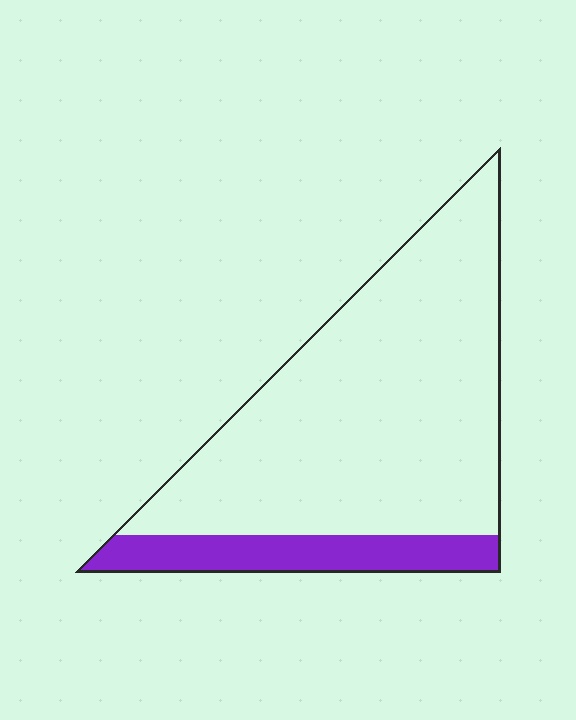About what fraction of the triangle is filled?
About one sixth (1/6).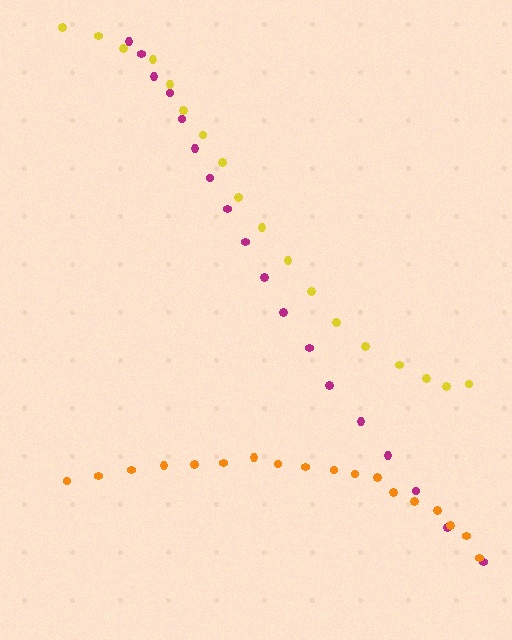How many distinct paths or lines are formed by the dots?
There are 3 distinct paths.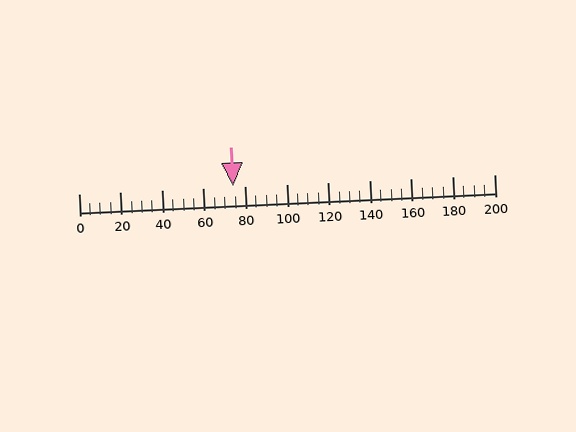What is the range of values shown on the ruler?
The ruler shows values from 0 to 200.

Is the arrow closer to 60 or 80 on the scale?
The arrow is closer to 80.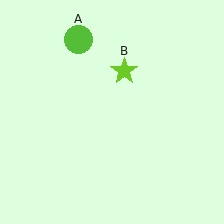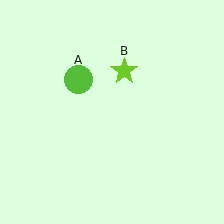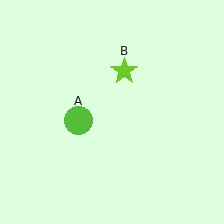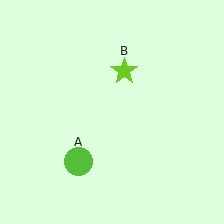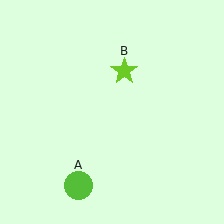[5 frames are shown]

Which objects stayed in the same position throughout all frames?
Lime star (object B) remained stationary.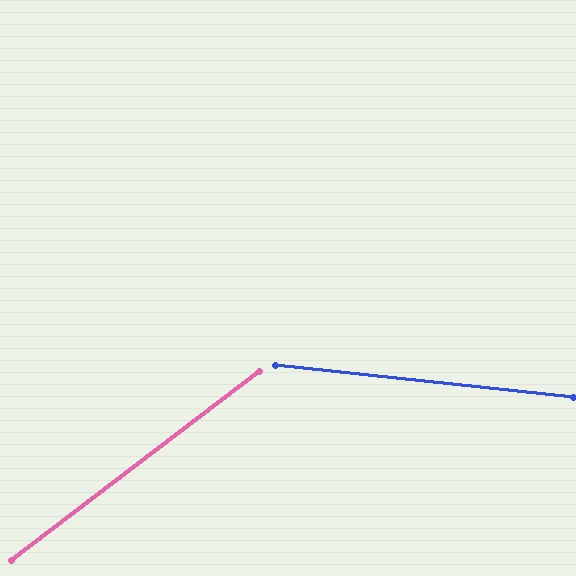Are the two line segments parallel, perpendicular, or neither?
Neither parallel nor perpendicular — they differ by about 44°.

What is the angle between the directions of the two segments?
Approximately 44 degrees.